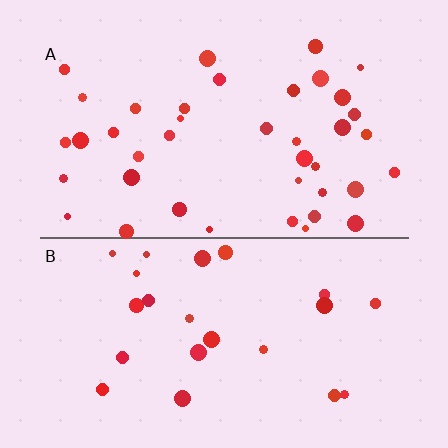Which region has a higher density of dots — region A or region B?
A (the top).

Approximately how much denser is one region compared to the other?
Approximately 1.7× — region A over region B.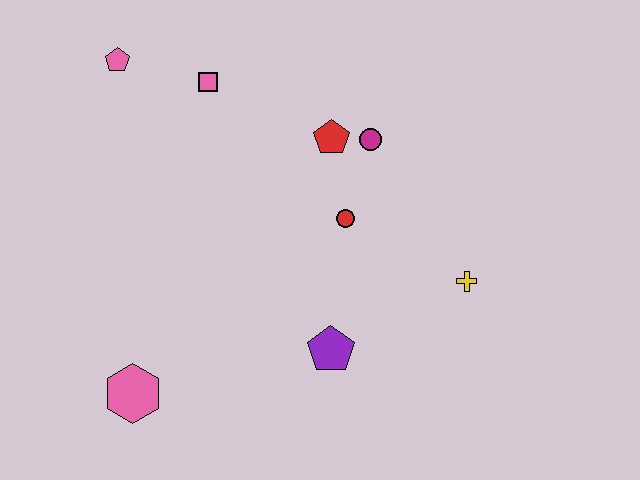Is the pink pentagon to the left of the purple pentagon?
Yes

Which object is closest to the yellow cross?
The red circle is closest to the yellow cross.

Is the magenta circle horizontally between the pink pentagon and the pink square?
No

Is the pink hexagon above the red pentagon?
No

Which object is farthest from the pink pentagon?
The yellow cross is farthest from the pink pentagon.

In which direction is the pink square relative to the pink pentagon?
The pink square is to the right of the pink pentagon.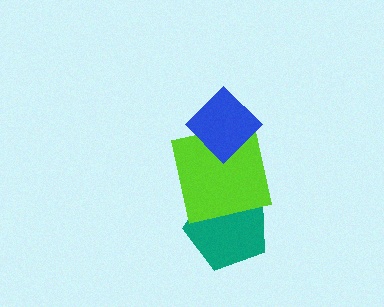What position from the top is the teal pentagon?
The teal pentagon is 3rd from the top.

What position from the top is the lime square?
The lime square is 2nd from the top.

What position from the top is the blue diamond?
The blue diamond is 1st from the top.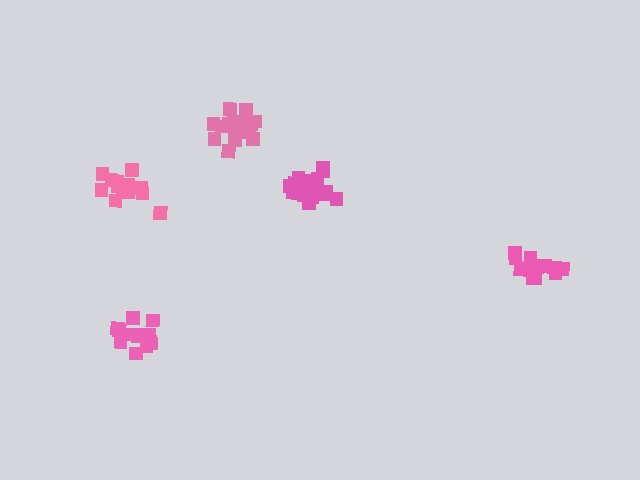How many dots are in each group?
Group 1: 15 dots, Group 2: 14 dots, Group 3: 19 dots, Group 4: 14 dots, Group 5: 18 dots (80 total).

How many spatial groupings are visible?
There are 5 spatial groupings.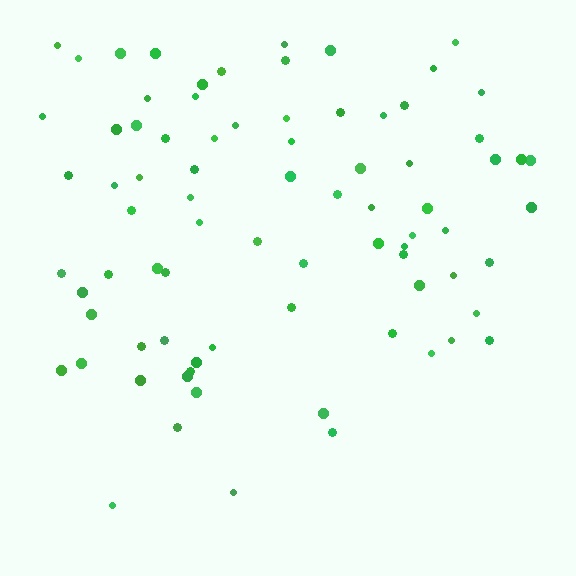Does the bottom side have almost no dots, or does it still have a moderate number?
Still a moderate number, just noticeably fewer than the top.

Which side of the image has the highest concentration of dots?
The top.